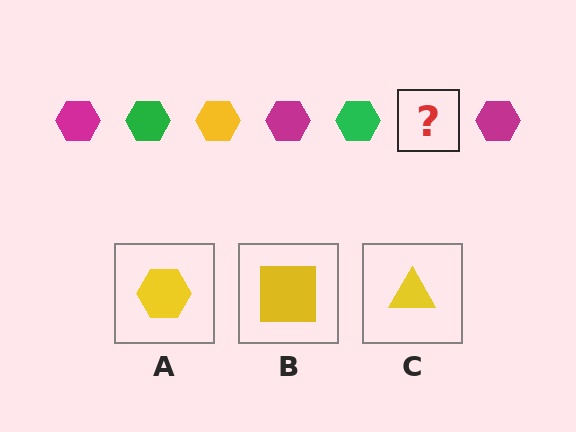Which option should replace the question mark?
Option A.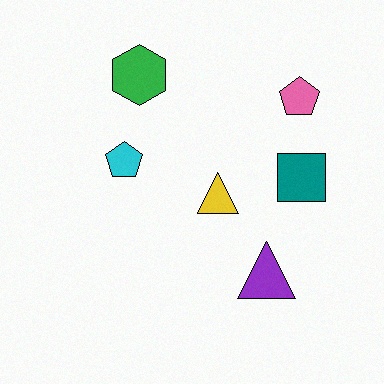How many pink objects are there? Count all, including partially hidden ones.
There is 1 pink object.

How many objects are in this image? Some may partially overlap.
There are 6 objects.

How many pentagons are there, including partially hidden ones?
There are 2 pentagons.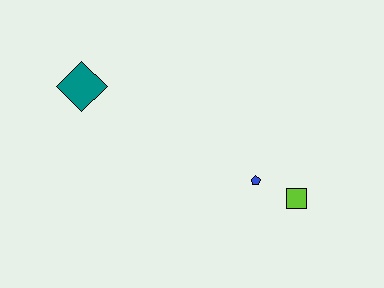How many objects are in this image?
There are 3 objects.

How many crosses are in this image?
There are no crosses.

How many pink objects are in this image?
There are no pink objects.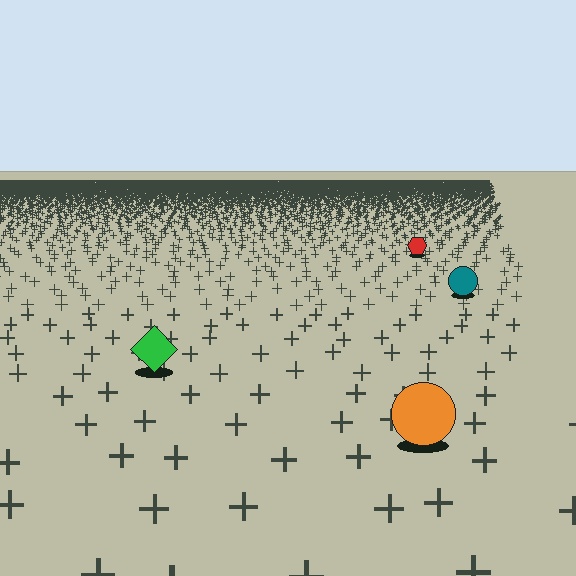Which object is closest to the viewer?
The orange circle is closest. The texture marks near it are larger and more spread out.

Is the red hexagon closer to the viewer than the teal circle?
No. The teal circle is closer — you can tell from the texture gradient: the ground texture is coarser near it.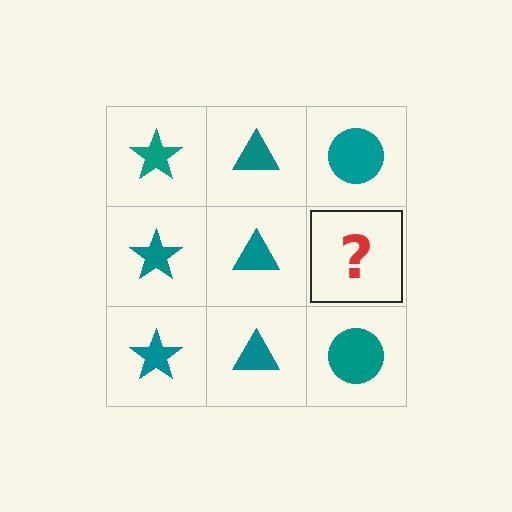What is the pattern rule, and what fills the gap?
The rule is that each column has a consistent shape. The gap should be filled with a teal circle.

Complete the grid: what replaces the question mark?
The question mark should be replaced with a teal circle.